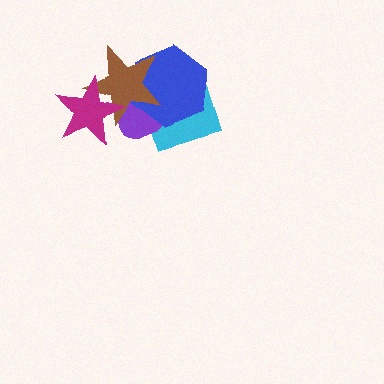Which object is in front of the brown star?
The magenta star is in front of the brown star.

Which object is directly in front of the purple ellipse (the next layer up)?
The blue hexagon is directly in front of the purple ellipse.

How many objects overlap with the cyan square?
3 objects overlap with the cyan square.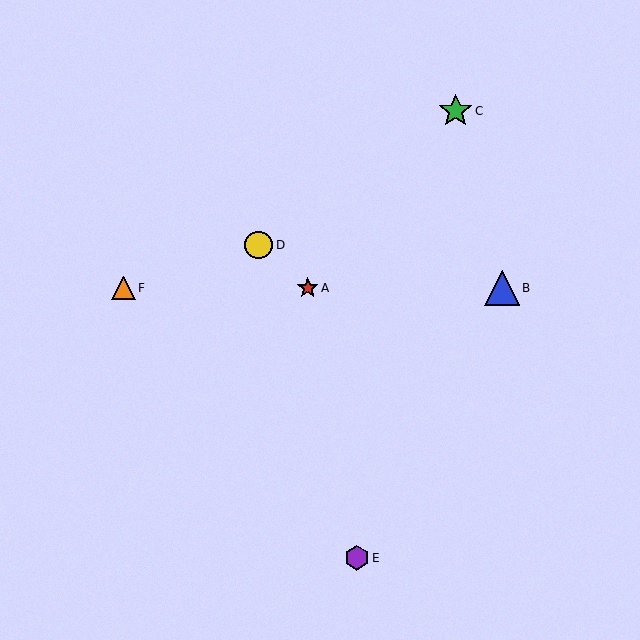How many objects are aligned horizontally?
3 objects (A, B, F) are aligned horizontally.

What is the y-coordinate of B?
Object B is at y≈288.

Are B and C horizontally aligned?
No, B is at y≈288 and C is at y≈111.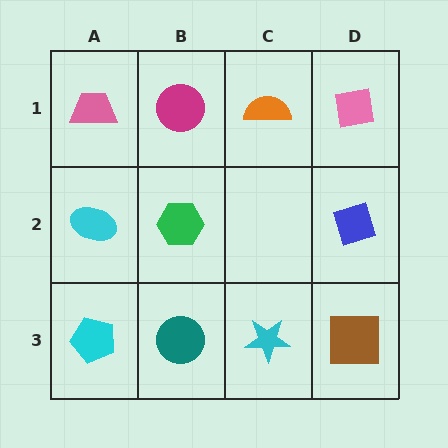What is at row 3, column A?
A cyan pentagon.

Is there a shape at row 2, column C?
No, that cell is empty.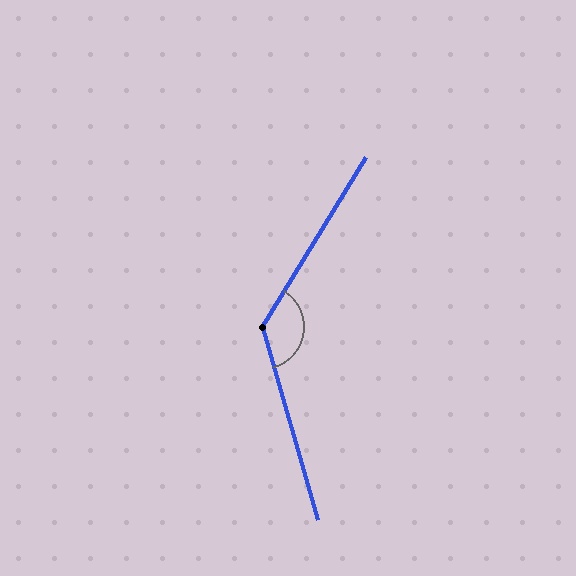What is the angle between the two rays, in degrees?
Approximately 132 degrees.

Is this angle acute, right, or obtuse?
It is obtuse.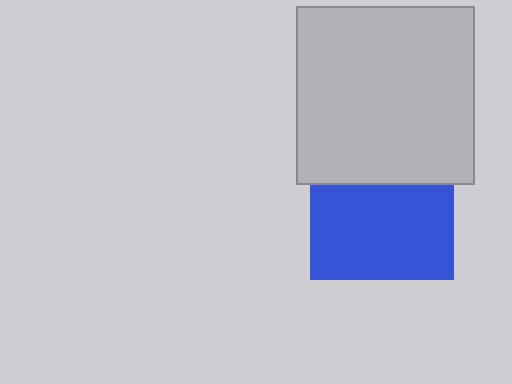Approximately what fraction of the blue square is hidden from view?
Roughly 35% of the blue square is hidden behind the light gray square.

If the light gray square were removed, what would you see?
You would see the complete blue square.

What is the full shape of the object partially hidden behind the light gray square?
The partially hidden object is a blue square.